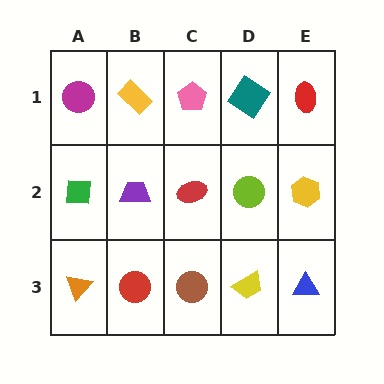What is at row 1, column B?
A yellow rectangle.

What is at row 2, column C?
A red ellipse.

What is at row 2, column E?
A yellow hexagon.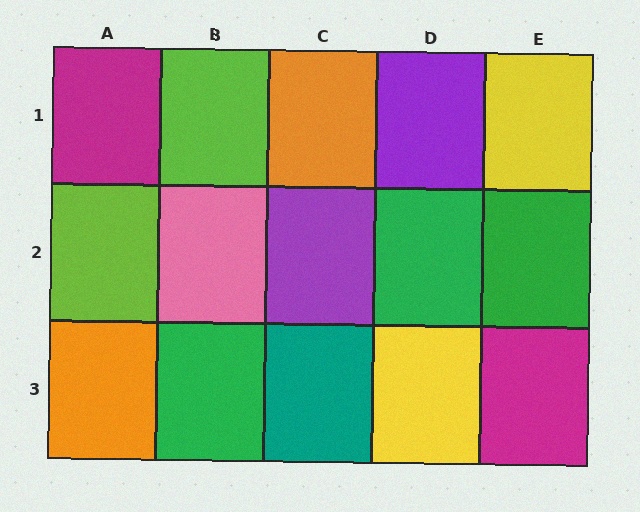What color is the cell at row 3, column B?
Green.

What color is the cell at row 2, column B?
Pink.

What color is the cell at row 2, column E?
Green.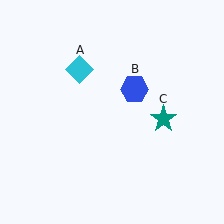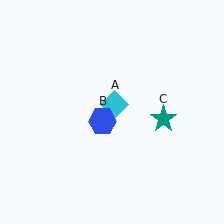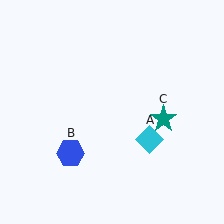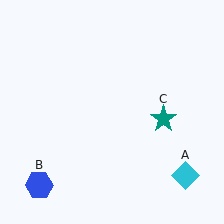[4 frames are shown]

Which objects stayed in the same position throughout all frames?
Teal star (object C) remained stationary.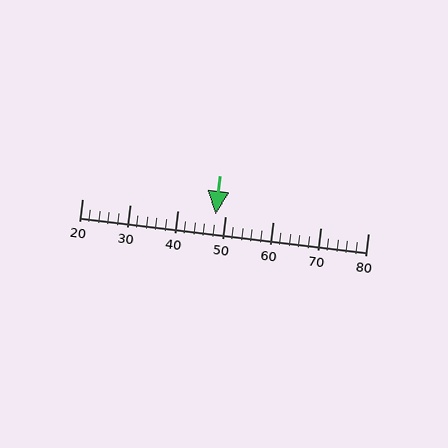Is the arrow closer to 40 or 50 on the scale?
The arrow is closer to 50.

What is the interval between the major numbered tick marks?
The major tick marks are spaced 10 units apart.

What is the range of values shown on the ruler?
The ruler shows values from 20 to 80.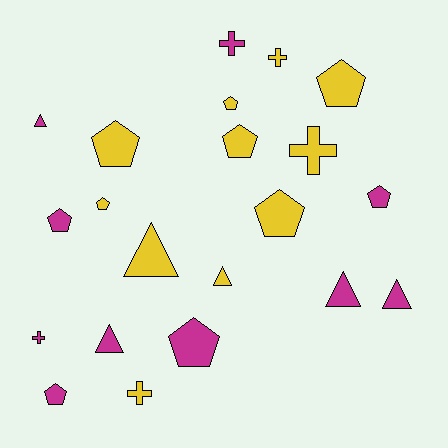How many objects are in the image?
There are 21 objects.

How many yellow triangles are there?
There are 2 yellow triangles.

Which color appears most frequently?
Yellow, with 11 objects.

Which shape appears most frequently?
Pentagon, with 10 objects.